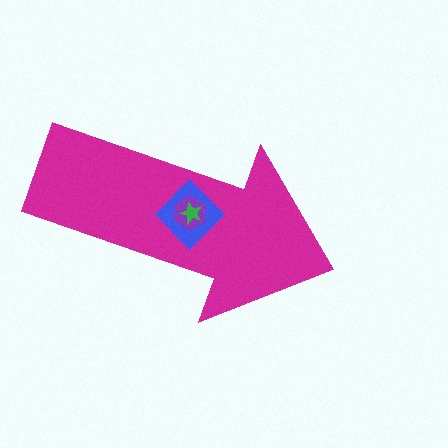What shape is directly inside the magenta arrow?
The blue diamond.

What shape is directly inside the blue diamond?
The purple hexagon.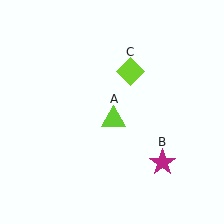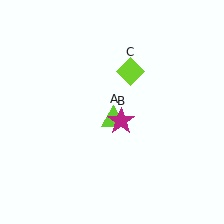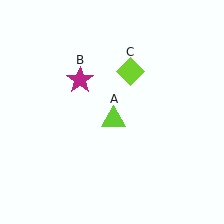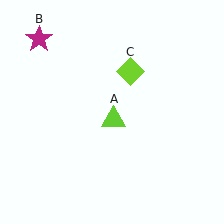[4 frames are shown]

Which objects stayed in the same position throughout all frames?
Lime triangle (object A) and lime diamond (object C) remained stationary.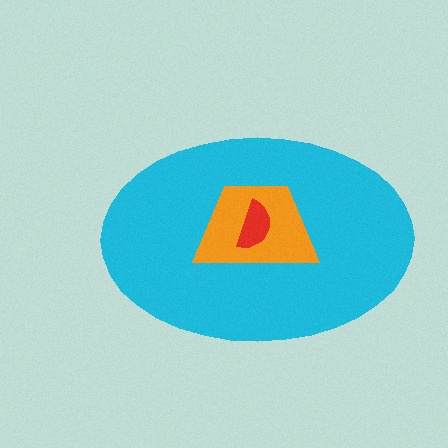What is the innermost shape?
The red semicircle.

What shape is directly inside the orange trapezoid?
The red semicircle.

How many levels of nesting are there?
3.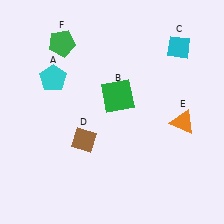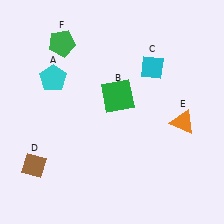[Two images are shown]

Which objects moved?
The objects that moved are: the cyan diamond (C), the brown diamond (D).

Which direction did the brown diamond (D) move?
The brown diamond (D) moved left.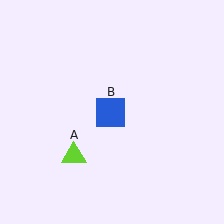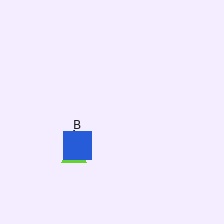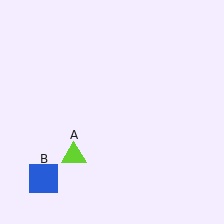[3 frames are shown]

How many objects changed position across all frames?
1 object changed position: blue square (object B).